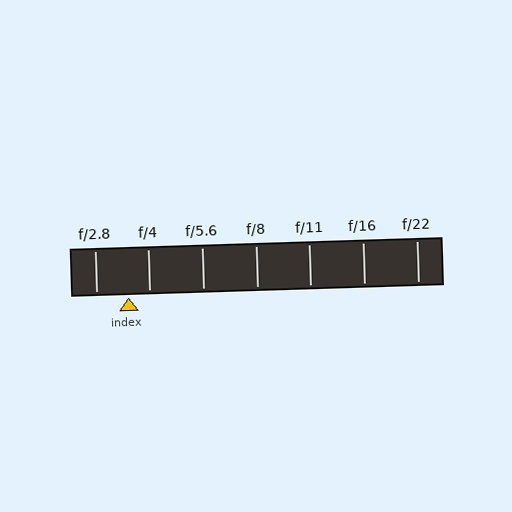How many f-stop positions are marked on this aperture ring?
There are 7 f-stop positions marked.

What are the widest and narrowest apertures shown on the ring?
The widest aperture shown is f/2.8 and the narrowest is f/22.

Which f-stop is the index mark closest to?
The index mark is closest to f/4.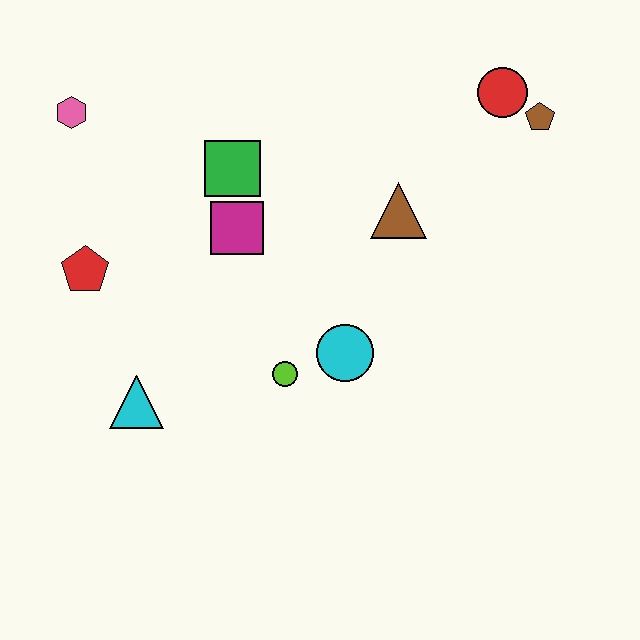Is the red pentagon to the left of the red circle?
Yes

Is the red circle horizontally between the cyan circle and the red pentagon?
No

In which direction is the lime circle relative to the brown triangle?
The lime circle is below the brown triangle.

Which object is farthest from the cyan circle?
The pink hexagon is farthest from the cyan circle.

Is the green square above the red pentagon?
Yes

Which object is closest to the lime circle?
The cyan circle is closest to the lime circle.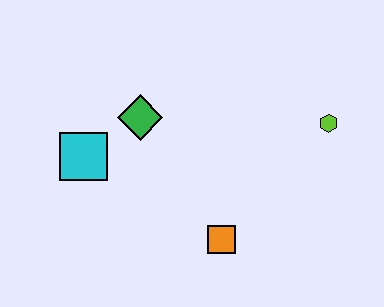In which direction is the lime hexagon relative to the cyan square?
The lime hexagon is to the right of the cyan square.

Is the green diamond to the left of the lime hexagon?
Yes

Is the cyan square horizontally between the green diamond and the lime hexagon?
No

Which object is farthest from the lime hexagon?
The cyan square is farthest from the lime hexagon.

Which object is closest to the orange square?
The green diamond is closest to the orange square.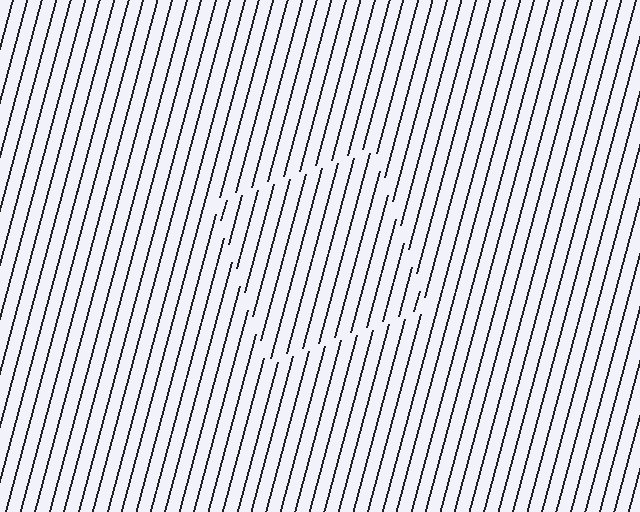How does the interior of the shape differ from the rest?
The interior of the shape contains the same grating, shifted by half a period — the contour is defined by the phase discontinuity where line-ends from the inner and outer gratings abut.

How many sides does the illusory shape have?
4 sides — the line-ends trace a square.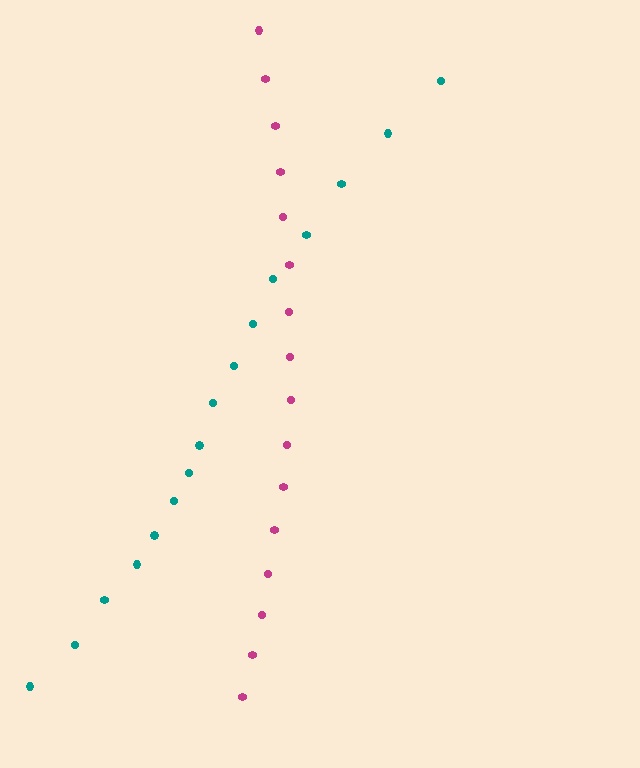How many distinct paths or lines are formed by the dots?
There are 2 distinct paths.